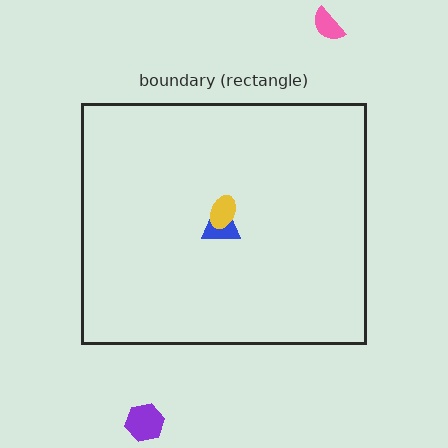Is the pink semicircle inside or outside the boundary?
Outside.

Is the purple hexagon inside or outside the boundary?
Outside.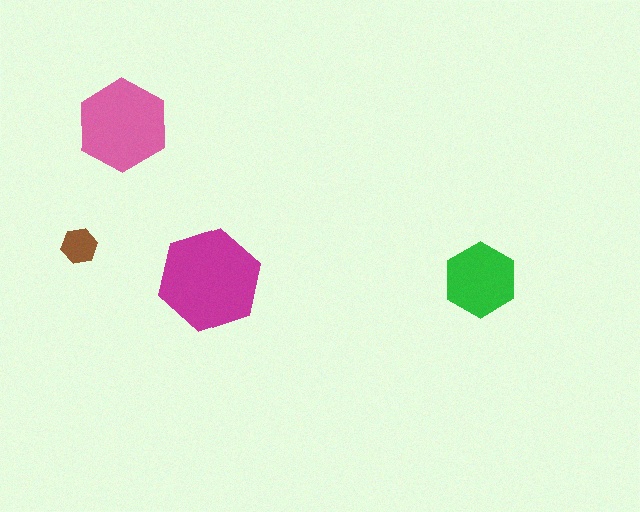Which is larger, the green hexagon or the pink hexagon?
The pink one.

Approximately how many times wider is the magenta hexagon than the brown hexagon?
About 3 times wider.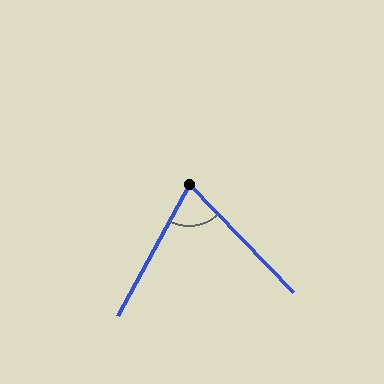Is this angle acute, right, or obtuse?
It is acute.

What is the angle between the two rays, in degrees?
Approximately 72 degrees.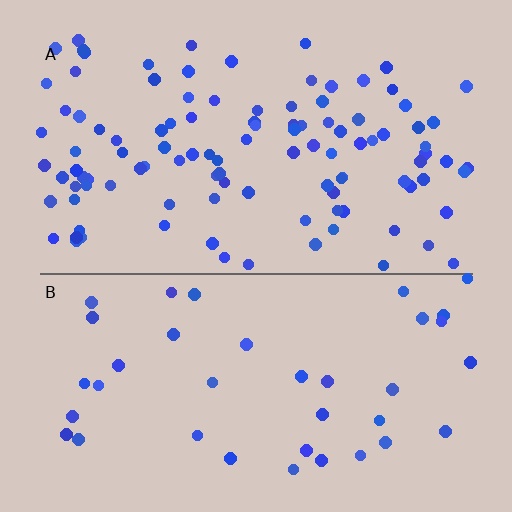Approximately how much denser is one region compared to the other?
Approximately 2.8× — region A over region B.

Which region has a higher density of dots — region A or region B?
A (the top).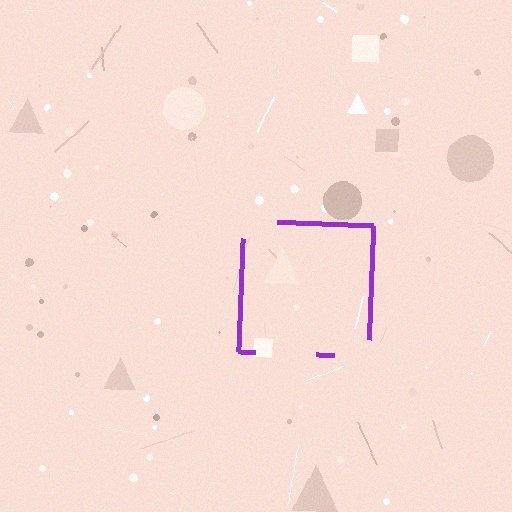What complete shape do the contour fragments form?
The contour fragments form a square.